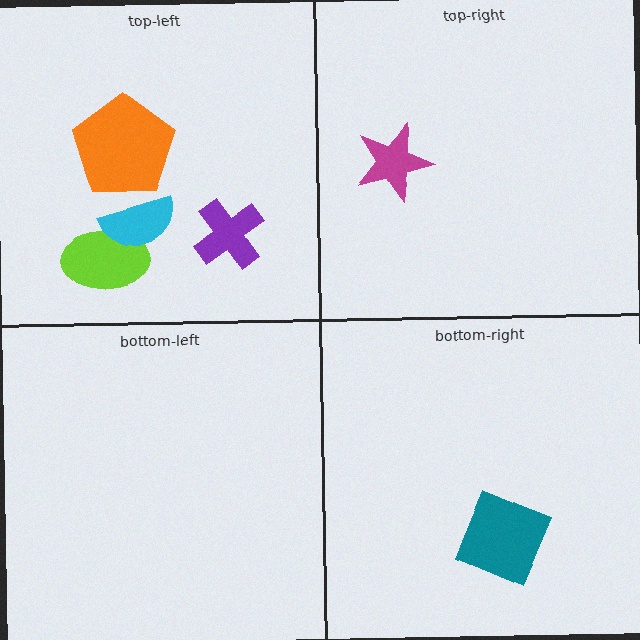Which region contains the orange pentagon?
The top-left region.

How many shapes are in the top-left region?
4.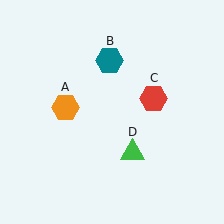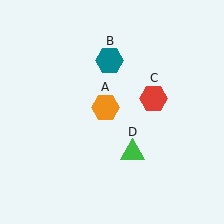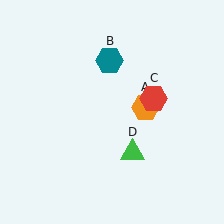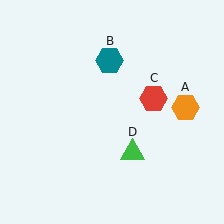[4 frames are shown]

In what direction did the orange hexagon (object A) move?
The orange hexagon (object A) moved right.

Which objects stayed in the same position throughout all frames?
Teal hexagon (object B) and red hexagon (object C) and green triangle (object D) remained stationary.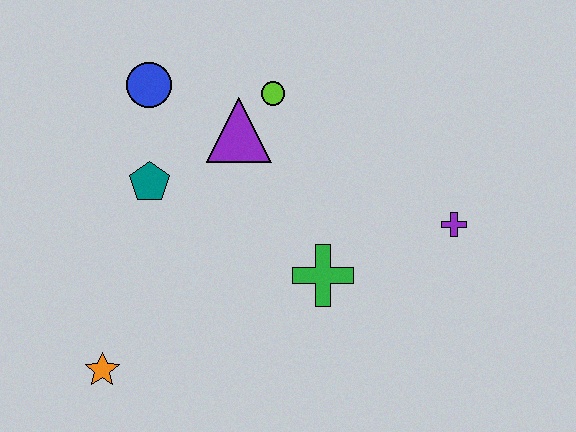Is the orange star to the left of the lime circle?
Yes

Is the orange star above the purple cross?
No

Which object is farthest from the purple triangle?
The orange star is farthest from the purple triangle.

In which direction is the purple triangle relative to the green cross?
The purple triangle is above the green cross.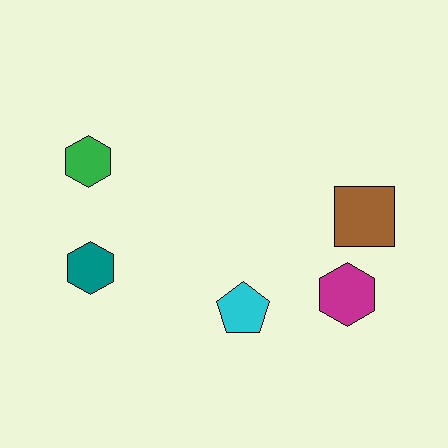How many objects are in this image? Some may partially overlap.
There are 5 objects.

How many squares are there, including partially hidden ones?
There is 1 square.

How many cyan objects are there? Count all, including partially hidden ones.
There is 1 cyan object.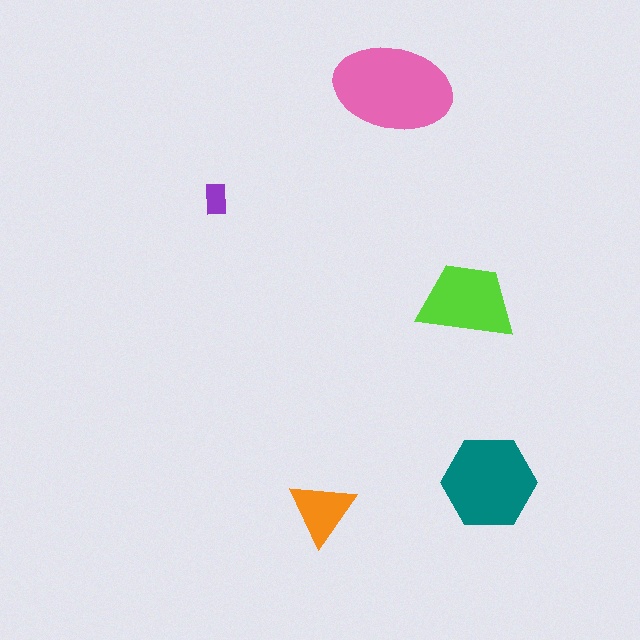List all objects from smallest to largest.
The purple rectangle, the orange triangle, the lime trapezoid, the teal hexagon, the pink ellipse.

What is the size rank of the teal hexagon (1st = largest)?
2nd.